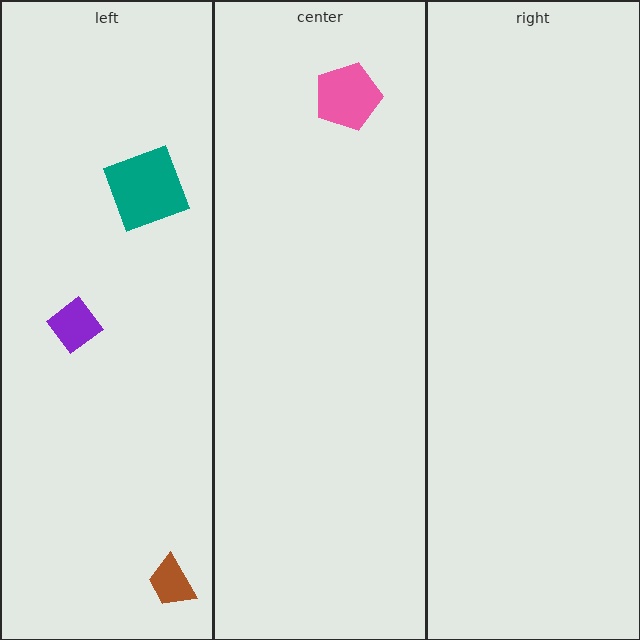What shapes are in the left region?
The teal square, the purple diamond, the brown trapezoid.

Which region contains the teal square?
The left region.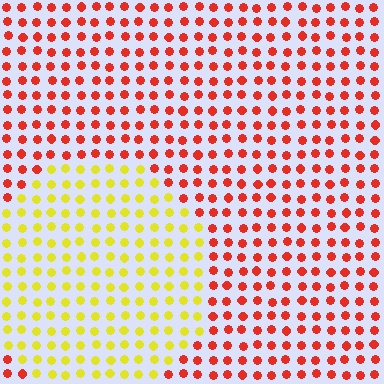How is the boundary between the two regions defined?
The boundary is defined purely by a slight shift in hue (about 59 degrees). Spacing, size, and orientation are identical on both sides.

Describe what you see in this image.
The image is filled with small red elements in a uniform arrangement. A circle-shaped region is visible where the elements are tinted to a slightly different hue, forming a subtle color boundary.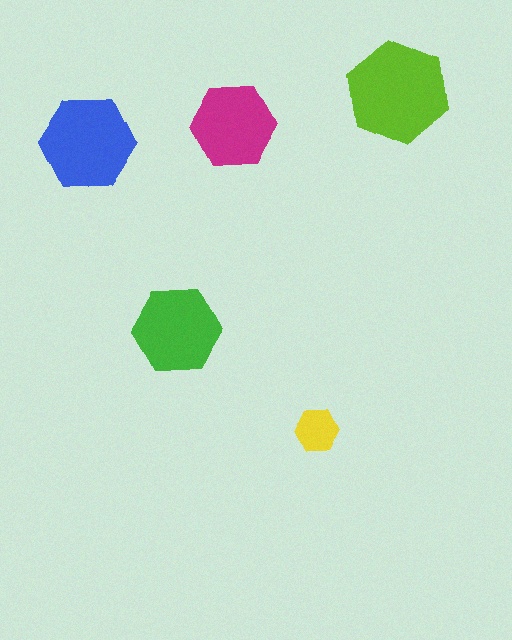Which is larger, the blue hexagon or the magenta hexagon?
The blue one.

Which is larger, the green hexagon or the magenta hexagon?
The green one.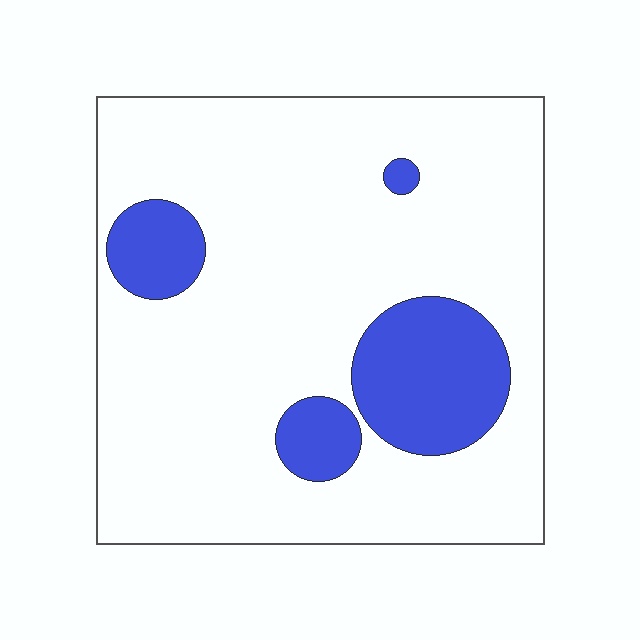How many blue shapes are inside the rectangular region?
4.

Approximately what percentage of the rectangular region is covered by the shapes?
Approximately 15%.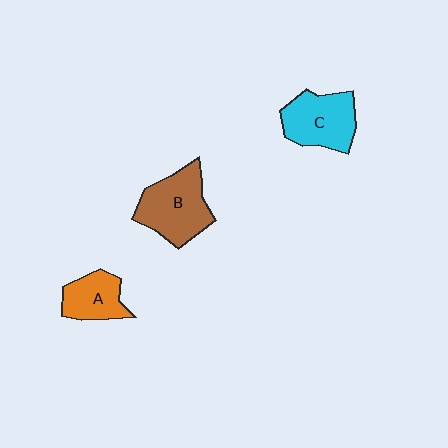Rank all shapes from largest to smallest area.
From largest to smallest: B (brown), C (cyan), A (orange).